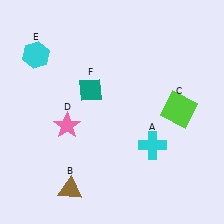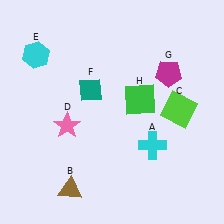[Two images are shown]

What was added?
A magenta pentagon (G), a green square (H) were added in Image 2.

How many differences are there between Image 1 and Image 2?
There are 2 differences between the two images.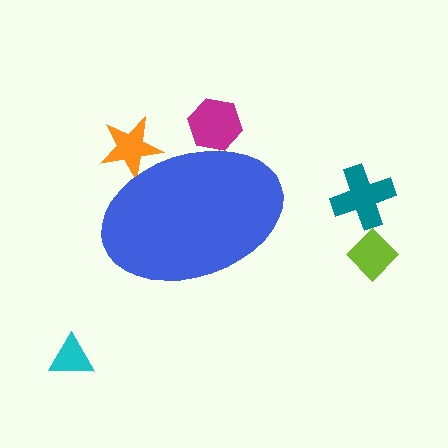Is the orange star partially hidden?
Yes, the orange star is partially hidden behind the blue ellipse.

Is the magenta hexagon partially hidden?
Yes, the magenta hexagon is partially hidden behind the blue ellipse.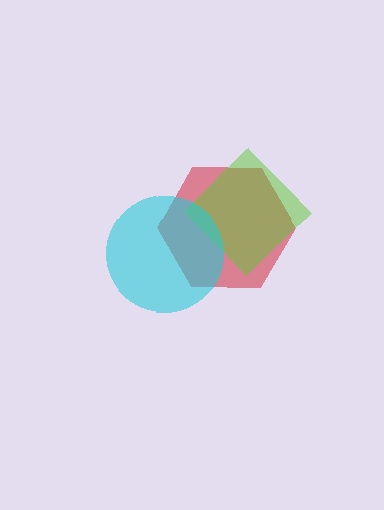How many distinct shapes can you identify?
There are 3 distinct shapes: a red hexagon, a lime diamond, a cyan circle.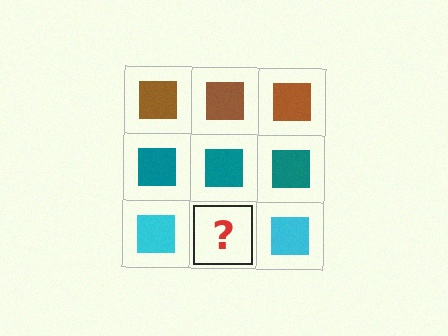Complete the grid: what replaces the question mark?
The question mark should be replaced with a cyan square.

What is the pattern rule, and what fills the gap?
The rule is that each row has a consistent color. The gap should be filled with a cyan square.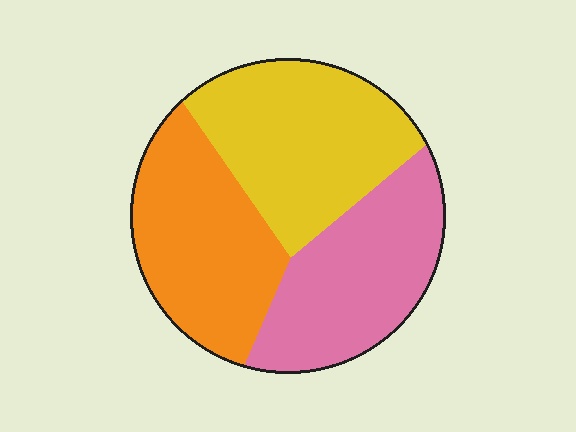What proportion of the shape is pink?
Pink covers 32% of the shape.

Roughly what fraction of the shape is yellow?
Yellow takes up between a quarter and a half of the shape.